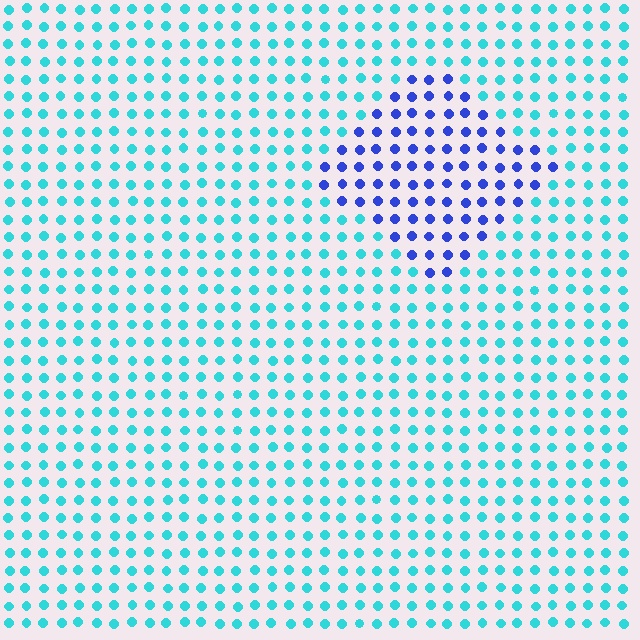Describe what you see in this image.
The image is filled with small cyan elements in a uniform arrangement. A diamond-shaped region is visible where the elements are tinted to a slightly different hue, forming a subtle color boundary.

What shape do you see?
I see a diamond.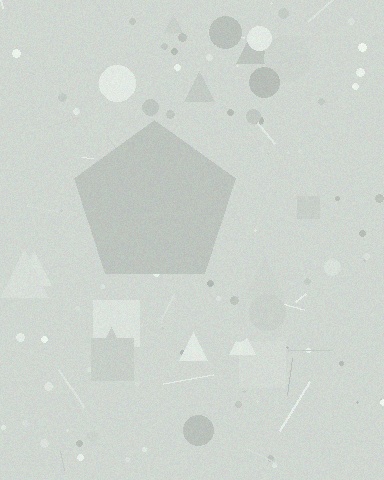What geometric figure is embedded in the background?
A pentagon is embedded in the background.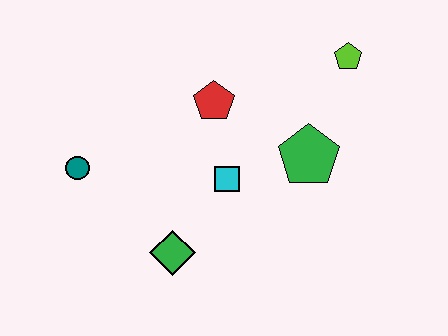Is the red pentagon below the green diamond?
No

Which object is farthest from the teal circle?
The lime pentagon is farthest from the teal circle.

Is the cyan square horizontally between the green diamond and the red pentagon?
No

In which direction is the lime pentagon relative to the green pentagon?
The lime pentagon is above the green pentagon.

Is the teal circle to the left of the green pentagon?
Yes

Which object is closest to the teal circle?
The green diamond is closest to the teal circle.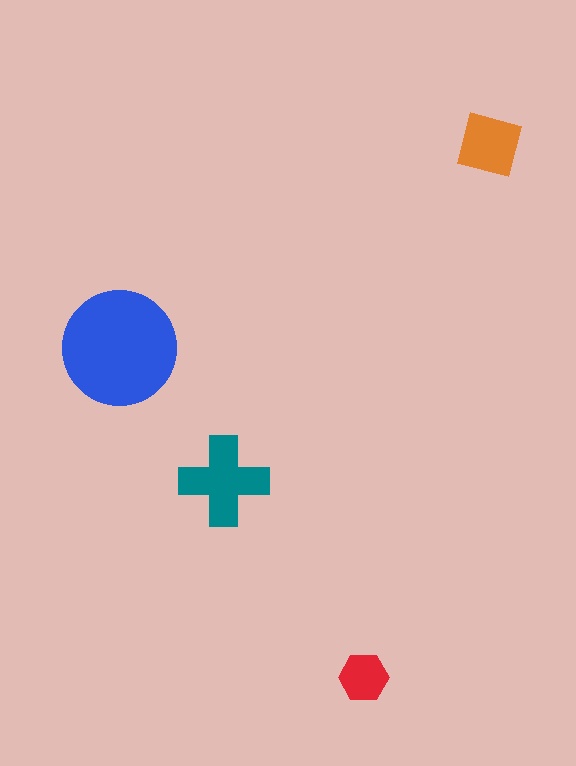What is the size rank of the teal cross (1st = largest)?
2nd.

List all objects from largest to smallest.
The blue circle, the teal cross, the orange square, the red hexagon.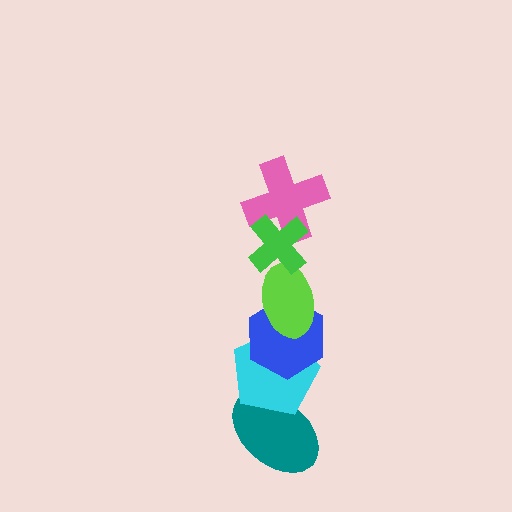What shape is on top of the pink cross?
The green cross is on top of the pink cross.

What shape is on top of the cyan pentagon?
The blue hexagon is on top of the cyan pentagon.